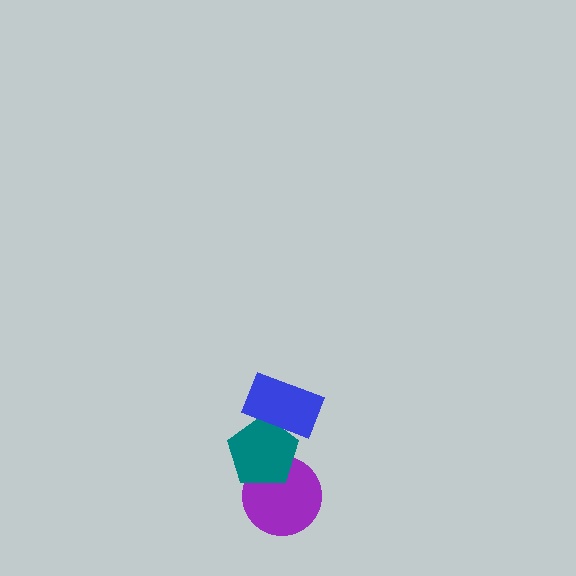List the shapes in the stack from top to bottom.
From top to bottom: the blue rectangle, the teal pentagon, the purple circle.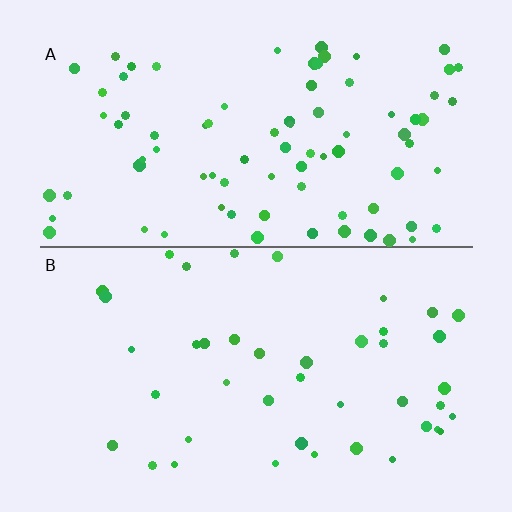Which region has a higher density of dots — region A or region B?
A (the top).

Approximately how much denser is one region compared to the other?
Approximately 1.9× — region A over region B.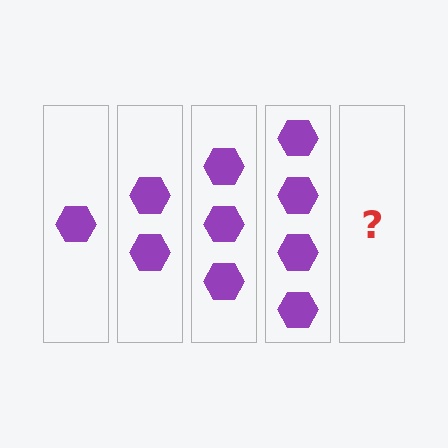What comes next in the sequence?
The next element should be 5 hexagons.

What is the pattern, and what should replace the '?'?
The pattern is that each step adds one more hexagon. The '?' should be 5 hexagons.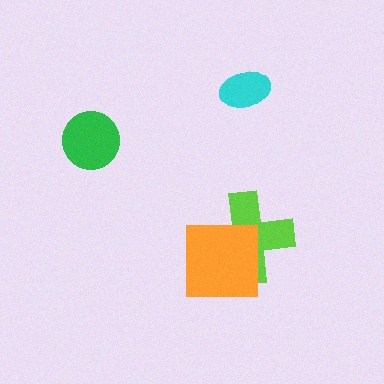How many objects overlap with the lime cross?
1 object overlaps with the lime cross.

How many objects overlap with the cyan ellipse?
0 objects overlap with the cyan ellipse.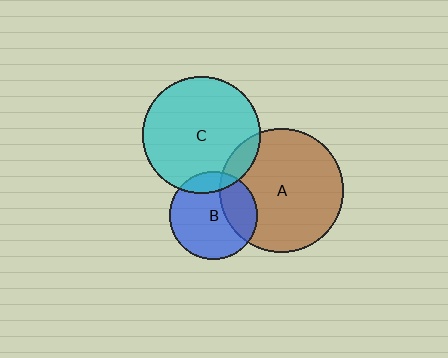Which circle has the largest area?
Circle A (brown).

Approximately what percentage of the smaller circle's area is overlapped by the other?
Approximately 15%.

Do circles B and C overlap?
Yes.